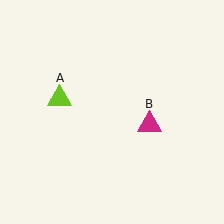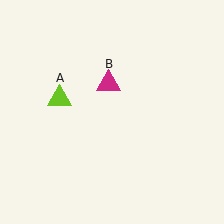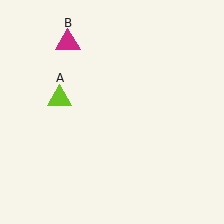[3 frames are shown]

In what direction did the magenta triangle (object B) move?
The magenta triangle (object B) moved up and to the left.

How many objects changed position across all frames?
1 object changed position: magenta triangle (object B).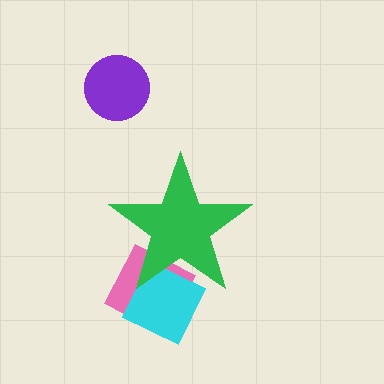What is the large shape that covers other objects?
A green star.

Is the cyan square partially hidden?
Yes, the cyan square is partially hidden behind the green star.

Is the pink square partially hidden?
Yes, the pink square is partially hidden behind the green star.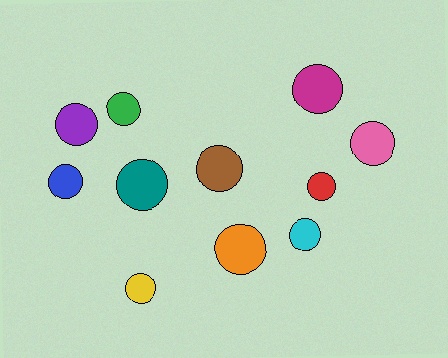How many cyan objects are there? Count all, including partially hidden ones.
There is 1 cyan object.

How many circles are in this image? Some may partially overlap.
There are 11 circles.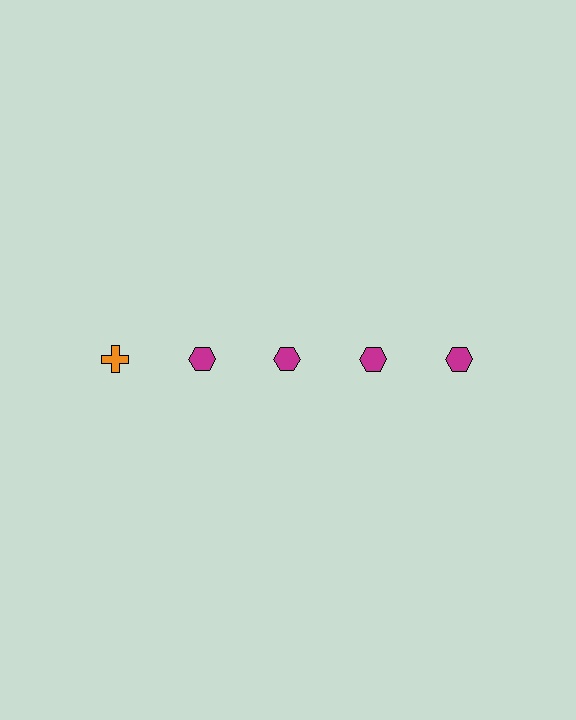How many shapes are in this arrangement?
There are 5 shapes arranged in a grid pattern.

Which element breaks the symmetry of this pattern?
The orange cross in the top row, leftmost column breaks the symmetry. All other shapes are magenta hexagons.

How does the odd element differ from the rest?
It differs in both color (orange instead of magenta) and shape (cross instead of hexagon).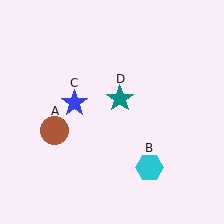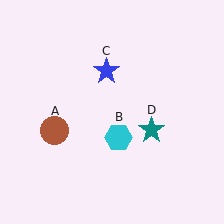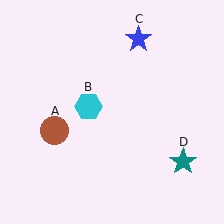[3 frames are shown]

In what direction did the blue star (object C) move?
The blue star (object C) moved up and to the right.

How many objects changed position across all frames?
3 objects changed position: cyan hexagon (object B), blue star (object C), teal star (object D).